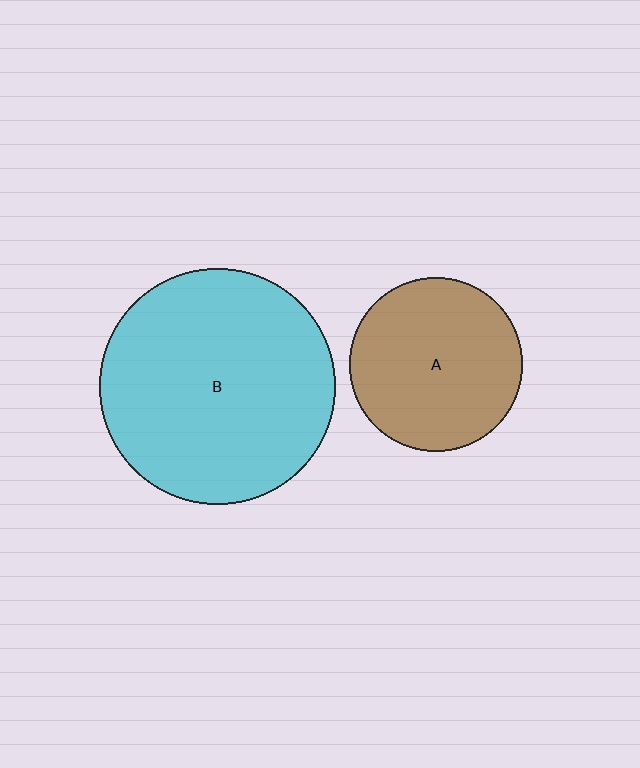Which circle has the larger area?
Circle B (cyan).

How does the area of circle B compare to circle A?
Approximately 1.8 times.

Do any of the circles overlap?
No, none of the circles overlap.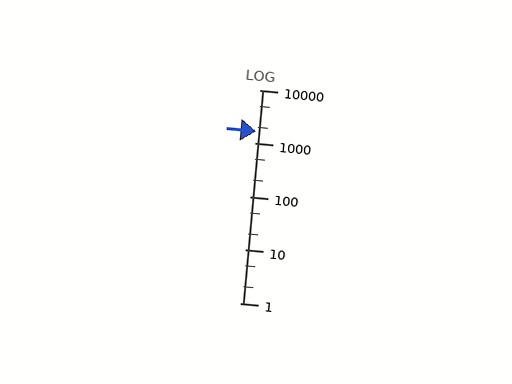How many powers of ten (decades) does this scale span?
The scale spans 4 decades, from 1 to 10000.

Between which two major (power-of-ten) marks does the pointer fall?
The pointer is between 1000 and 10000.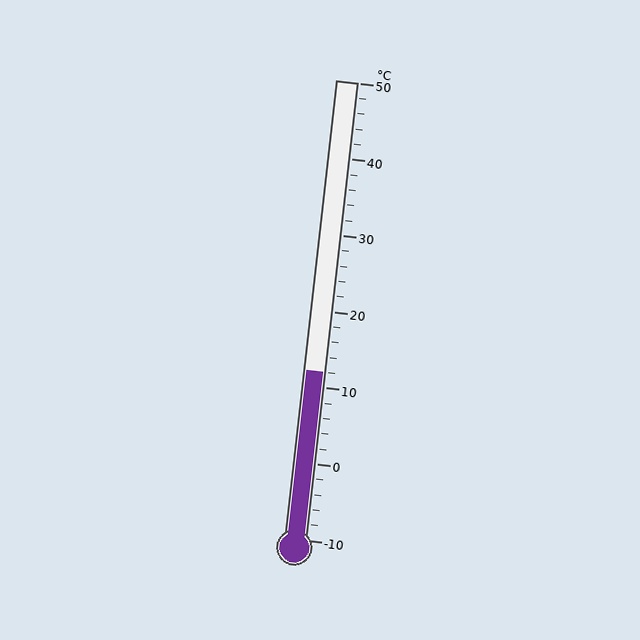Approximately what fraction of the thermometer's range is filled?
The thermometer is filled to approximately 35% of its range.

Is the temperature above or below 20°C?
The temperature is below 20°C.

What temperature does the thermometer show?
The thermometer shows approximately 12°C.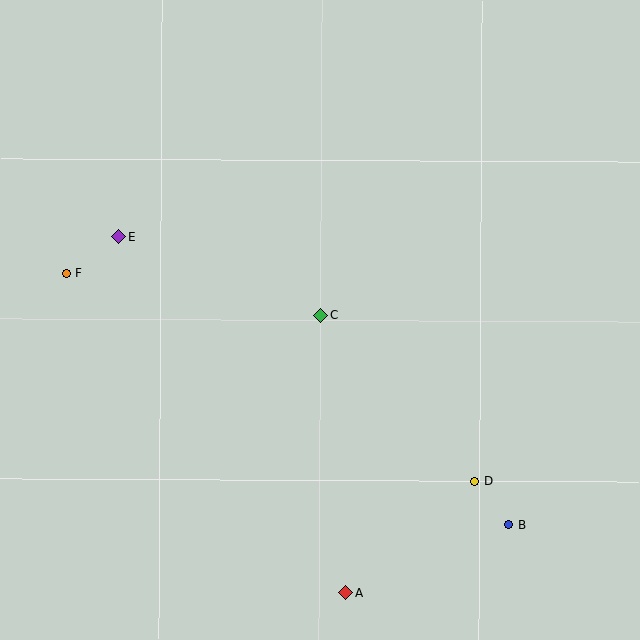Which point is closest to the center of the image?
Point C at (321, 315) is closest to the center.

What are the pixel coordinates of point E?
Point E is at (119, 236).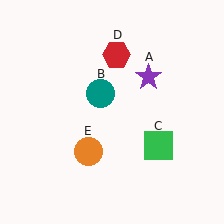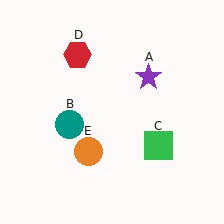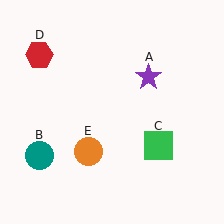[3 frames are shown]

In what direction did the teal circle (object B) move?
The teal circle (object B) moved down and to the left.